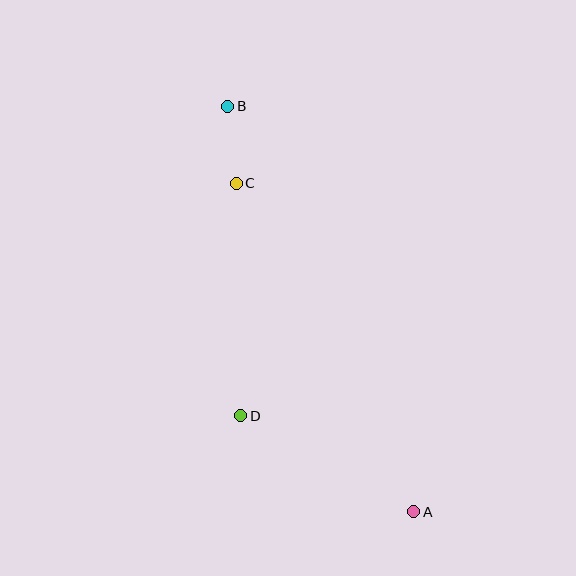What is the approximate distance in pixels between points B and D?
The distance between B and D is approximately 310 pixels.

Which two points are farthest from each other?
Points A and B are farthest from each other.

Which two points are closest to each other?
Points B and C are closest to each other.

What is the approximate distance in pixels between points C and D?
The distance between C and D is approximately 233 pixels.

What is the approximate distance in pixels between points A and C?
The distance between A and C is approximately 374 pixels.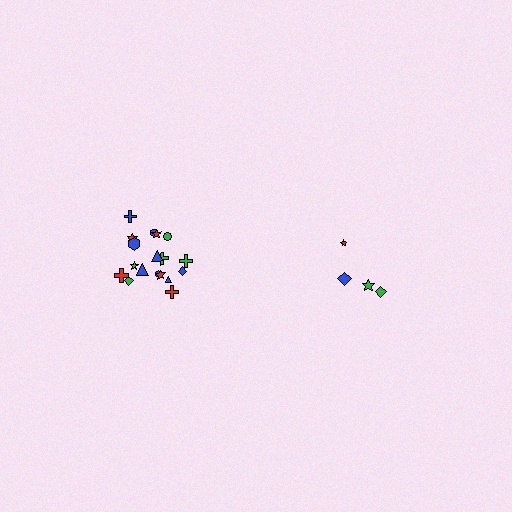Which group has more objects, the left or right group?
The left group.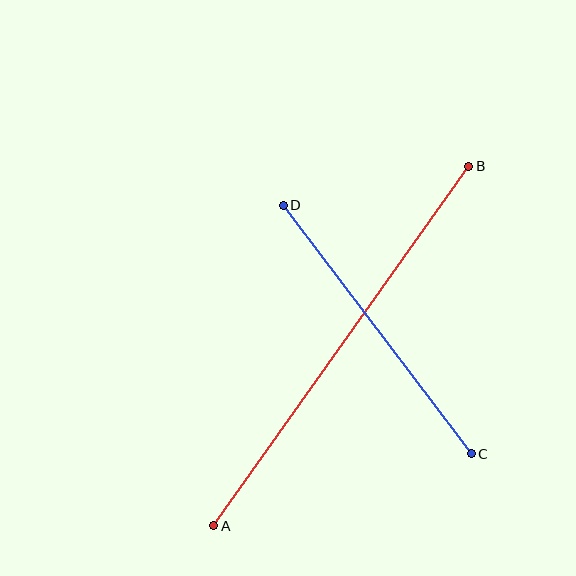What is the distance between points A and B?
The distance is approximately 441 pixels.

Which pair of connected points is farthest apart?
Points A and B are farthest apart.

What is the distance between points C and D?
The distance is approximately 311 pixels.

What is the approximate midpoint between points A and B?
The midpoint is at approximately (341, 346) pixels.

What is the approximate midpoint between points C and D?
The midpoint is at approximately (377, 330) pixels.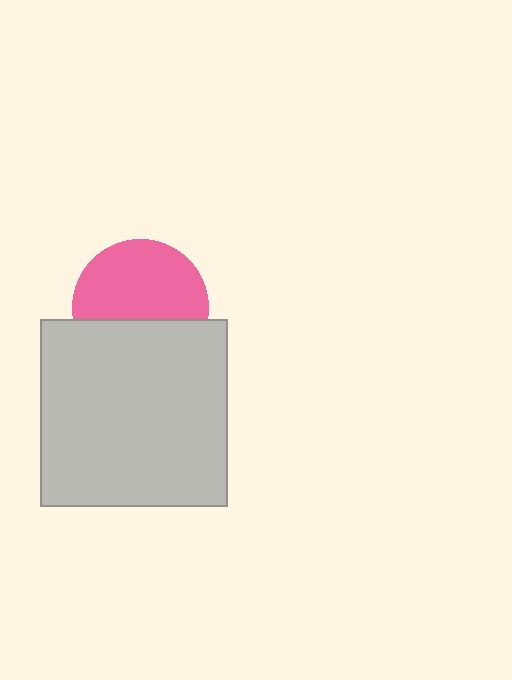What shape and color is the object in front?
The object in front is a light gray square.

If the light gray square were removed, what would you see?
You would see the complete pink circle.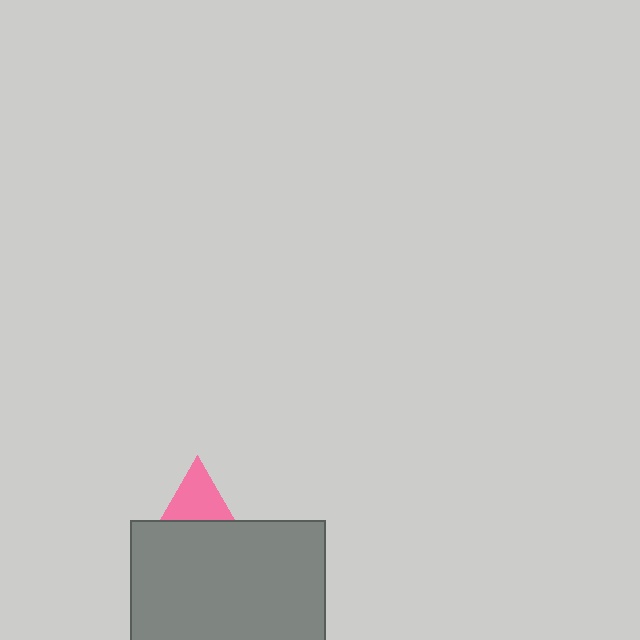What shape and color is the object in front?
The object in front is a gray rectangle.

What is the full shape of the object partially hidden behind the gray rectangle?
The partially hidden object is a pink triangle.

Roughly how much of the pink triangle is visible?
About half of it is visible (roughly 61%).